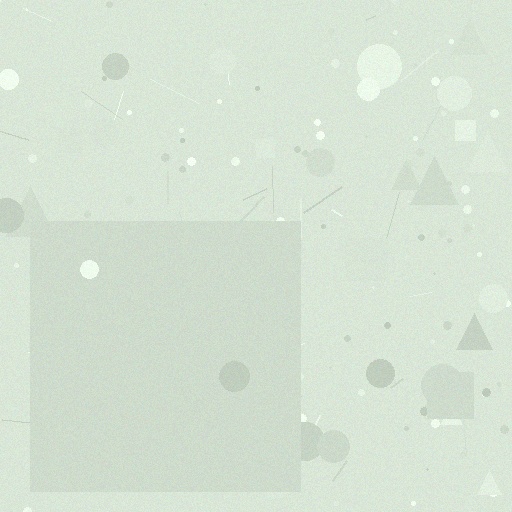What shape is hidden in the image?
A square is hidden in the image.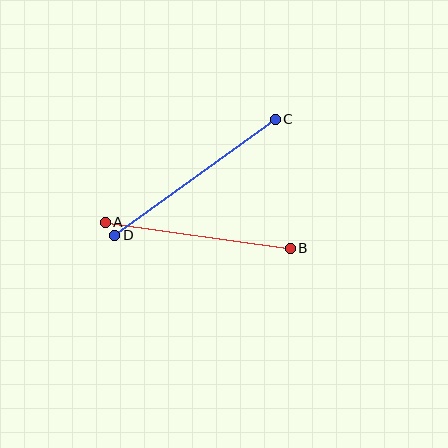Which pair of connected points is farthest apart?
Points C and D are farthest apart.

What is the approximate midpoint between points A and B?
The midpoint is at approximately (198, 235) pixels.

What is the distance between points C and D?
The distance is approximately 198 pixels.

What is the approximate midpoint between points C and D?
The midpoint is at approximately (195, 177) pixels.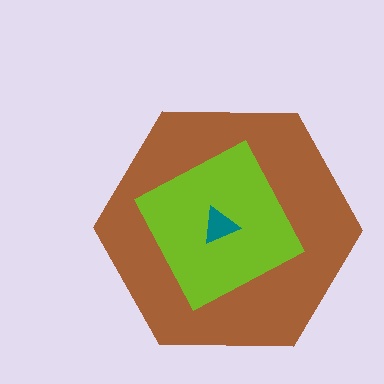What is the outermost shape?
The brown hexagon.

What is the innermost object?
The teal triangle.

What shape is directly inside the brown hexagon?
The lime diamond.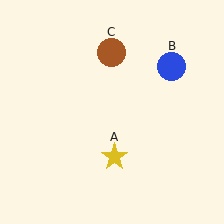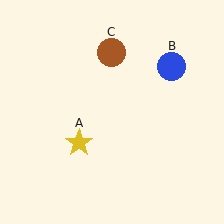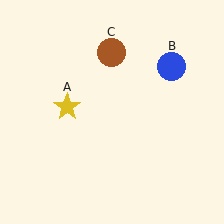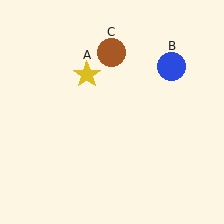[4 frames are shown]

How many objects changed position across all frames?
1 object changed position: yellow star (object A).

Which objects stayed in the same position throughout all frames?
Blue circle (object B) and brown circle (object C) remained stationary.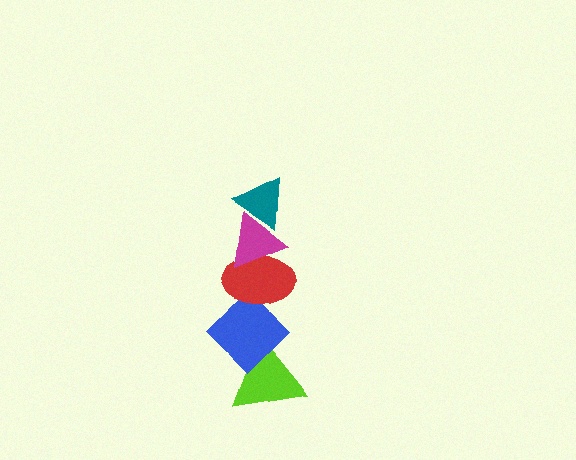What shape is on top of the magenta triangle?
The teal triangle is on top of the magenta triangle.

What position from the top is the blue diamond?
The blue diamond is 4th from the top.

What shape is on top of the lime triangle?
The blue diamond is on top of the lime triangle.